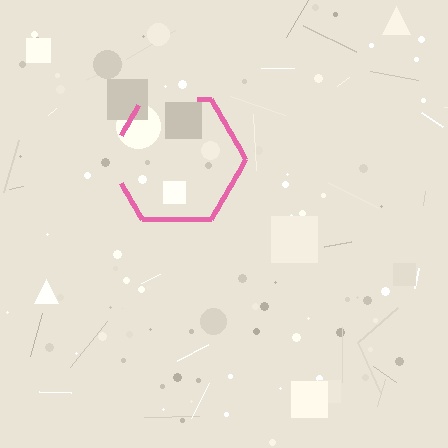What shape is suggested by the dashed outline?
The dashed outline suggests a hexagon.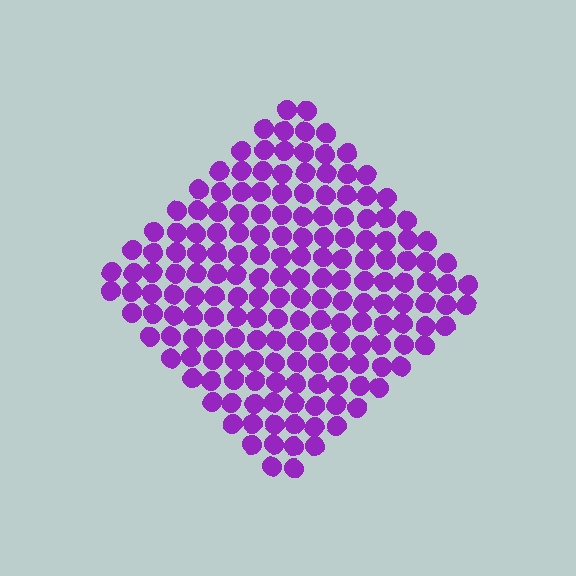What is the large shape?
The large shape is a diamond.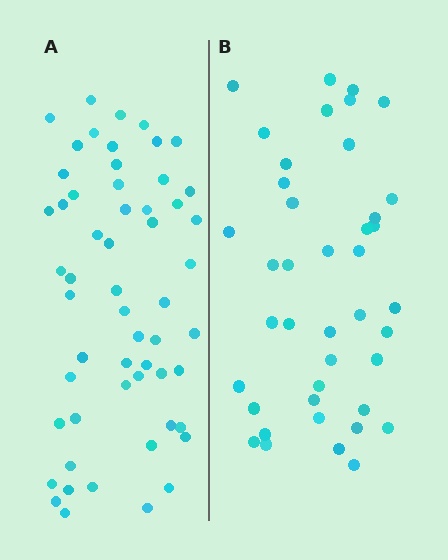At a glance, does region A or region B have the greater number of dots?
Region A (the left region) has more dots.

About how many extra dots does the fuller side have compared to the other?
Region A has approximately 15 more dots than region B.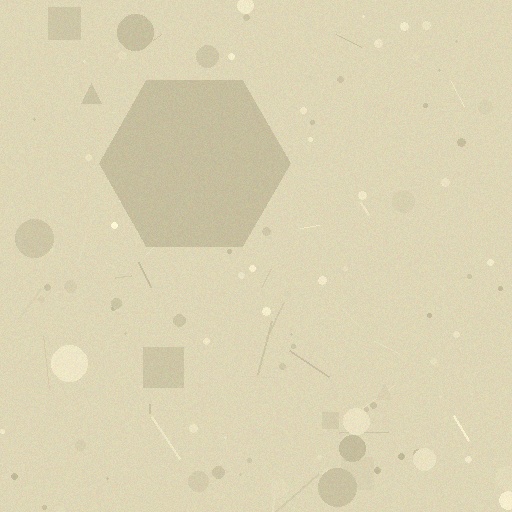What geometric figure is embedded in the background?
A hexagon is embedded in the background.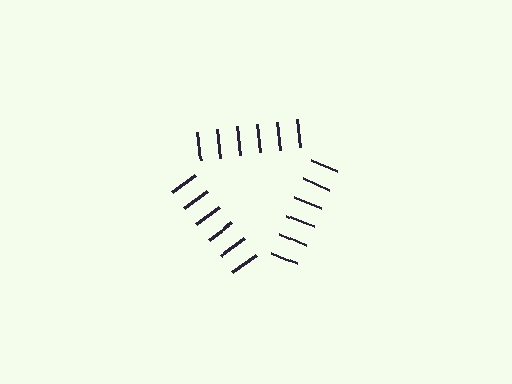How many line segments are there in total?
18 — 6 along each of the 3 edges.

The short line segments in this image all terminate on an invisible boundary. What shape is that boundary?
An illusory triangle — the line segments terminate on its edges but no continuous stroke is drawn.